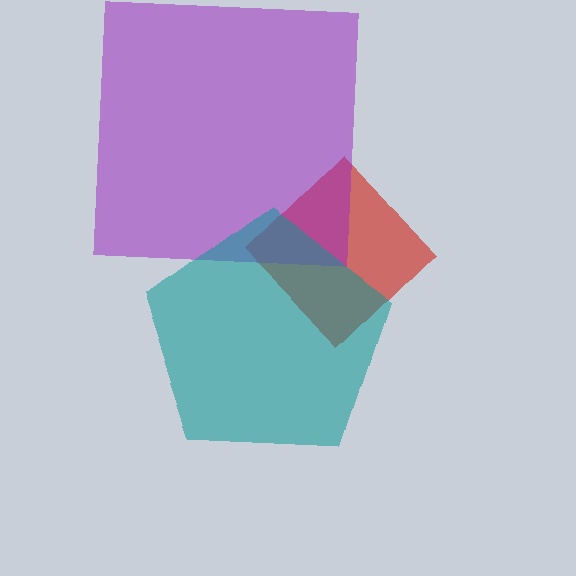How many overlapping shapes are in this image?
There are 3 overlapping shapes in the image.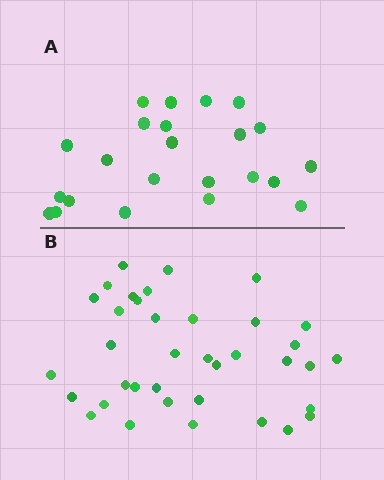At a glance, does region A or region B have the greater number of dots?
Region B (the bottom region) has more dots.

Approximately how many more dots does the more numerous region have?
Region B has approximately 15 more dots than region A.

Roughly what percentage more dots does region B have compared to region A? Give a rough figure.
About 60% more.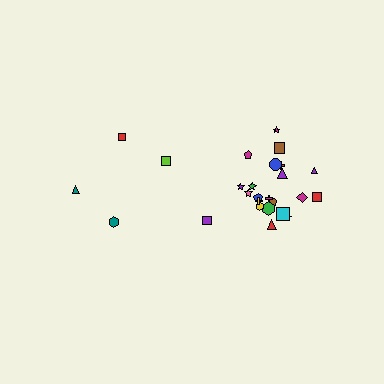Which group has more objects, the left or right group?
The right group.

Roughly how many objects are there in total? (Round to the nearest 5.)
Roughly 25 objects in total.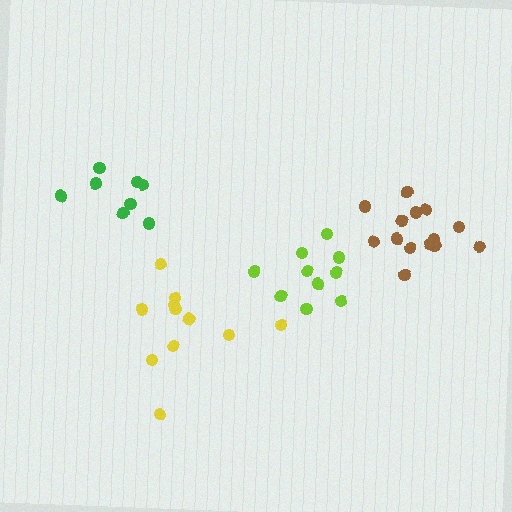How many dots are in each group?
Group 1: 11 dots, Group 2: 14 dots, Group 3: 10 dots, Group 4: 8 dots (43 total).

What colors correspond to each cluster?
The clusters are colored: yellow, brown, lime, green.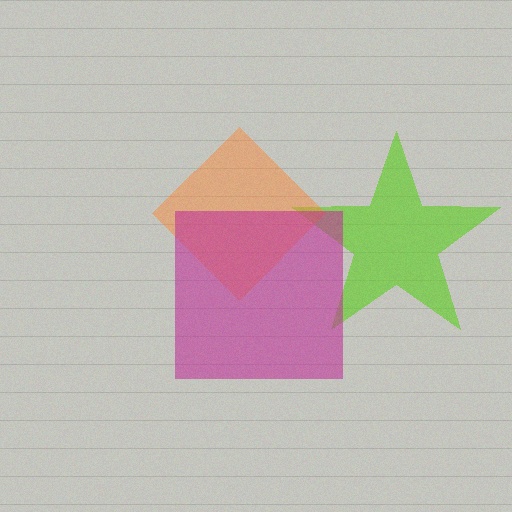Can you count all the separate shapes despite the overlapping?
Yes, there are 3 separate shapes.